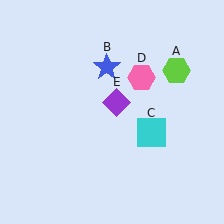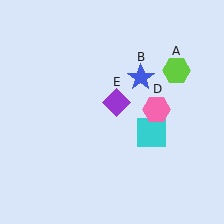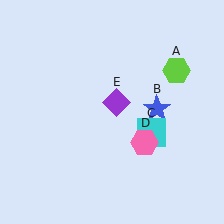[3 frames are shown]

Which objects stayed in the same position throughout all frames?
Lime hexagon (object A) and cyan square (object C) and purple diamond (object E) remained stationary.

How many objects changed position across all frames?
2 objects changed position: blue star (object B), pink hexagon (object D).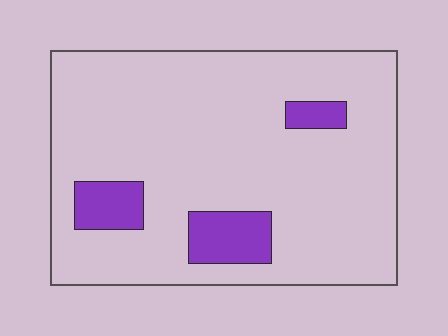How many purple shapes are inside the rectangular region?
3.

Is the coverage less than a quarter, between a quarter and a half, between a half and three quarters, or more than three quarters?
Less than a quarter.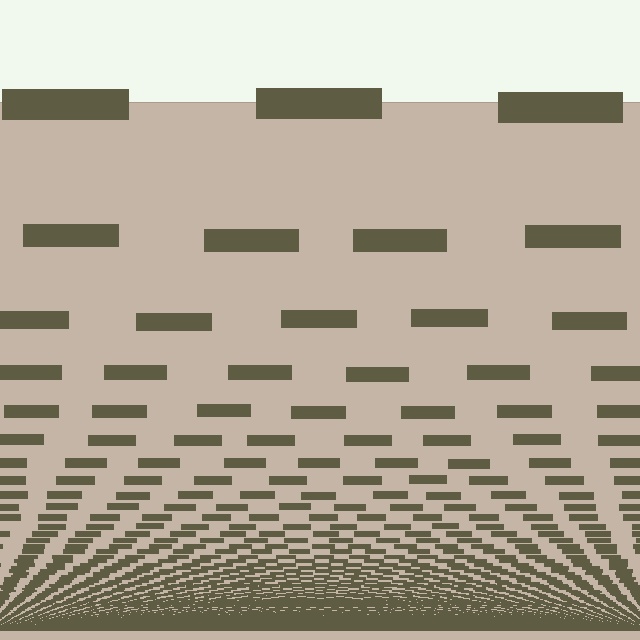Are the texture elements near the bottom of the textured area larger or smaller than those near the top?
Smaller. The gradient is inverted — elements near the bottom are smaller and denser.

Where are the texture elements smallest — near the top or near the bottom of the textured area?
Near the bottom.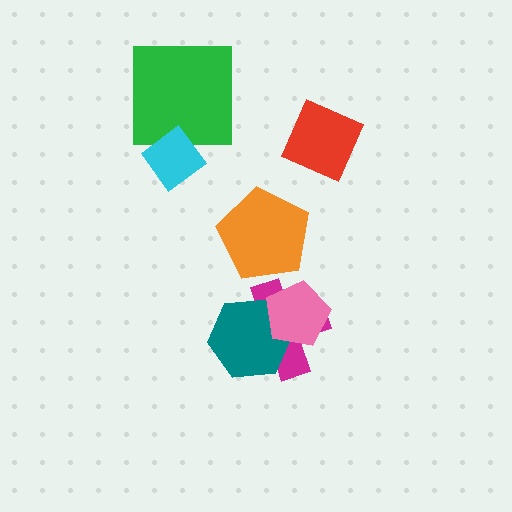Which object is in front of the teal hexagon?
The pink pentagon is in front of the teal hexagon.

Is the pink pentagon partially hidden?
No, no other shape covers it.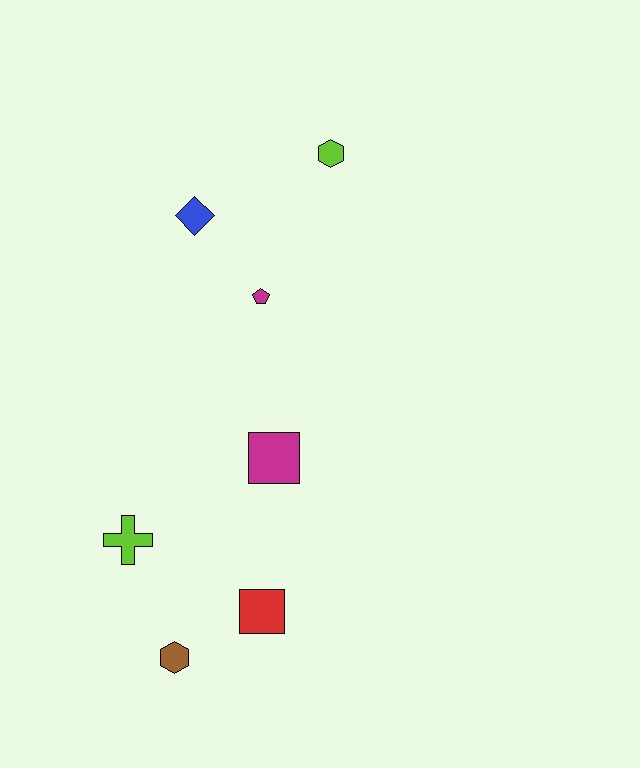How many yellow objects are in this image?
There are no yellow objects.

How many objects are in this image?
There are 7 objects.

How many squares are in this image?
There are 2 squares.